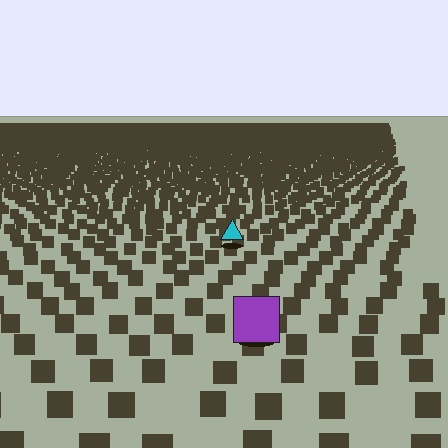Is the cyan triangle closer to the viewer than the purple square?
No. The purple square is closer — you can tell from the texture gradient: the ground texture is coarser near it.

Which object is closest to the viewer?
The purple square is closest. The texture marks near it are larger and more spread out.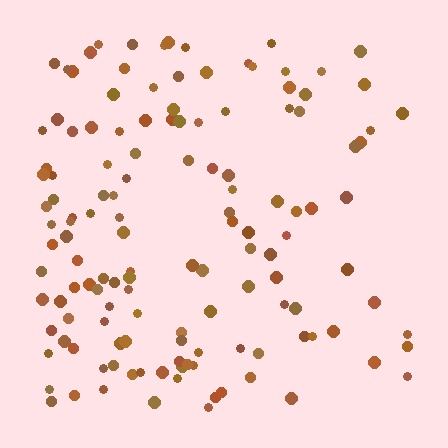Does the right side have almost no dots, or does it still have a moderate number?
Still a moderate number, just noticeably fewer than the left.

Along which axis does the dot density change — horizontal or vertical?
Horizontal.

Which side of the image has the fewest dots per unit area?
The right.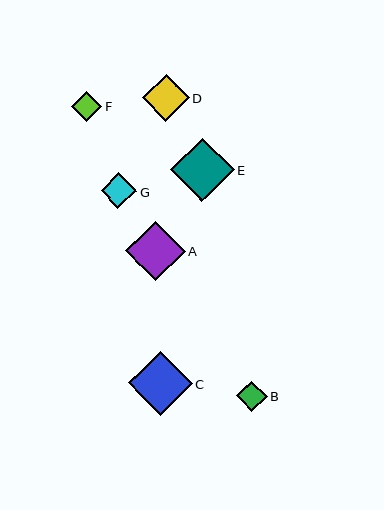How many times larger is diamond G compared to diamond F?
Diamond G is approximately 1.2 times the size of diamond F.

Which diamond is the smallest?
Diamond F is the smallest with a size of approximately 31 pixels.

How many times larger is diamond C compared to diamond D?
Diamond C is approximately 1.4 times the size of diamond D.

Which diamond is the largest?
Diamond C is the largest with a size of approximately 64 pixels.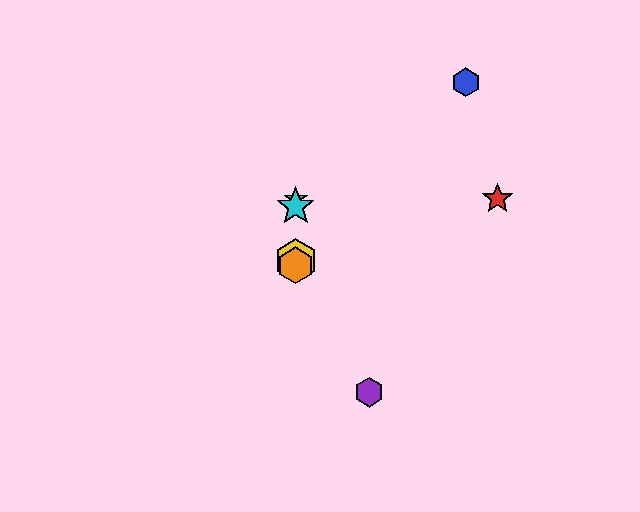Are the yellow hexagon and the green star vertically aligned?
Yes, both are at x≈296.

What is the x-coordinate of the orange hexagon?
The orange hexagon is at x≈296.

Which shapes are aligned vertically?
The green star, the yellow hexagon, the orange hexagon, the cyan star are aligned vertically.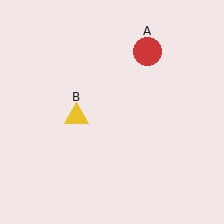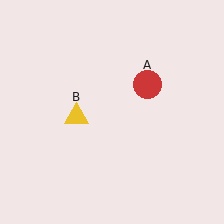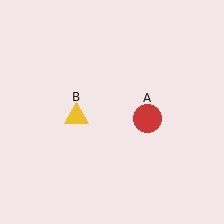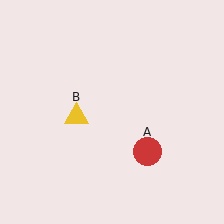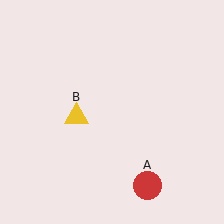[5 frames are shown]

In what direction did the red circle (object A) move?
The red circle (object A) moved down.